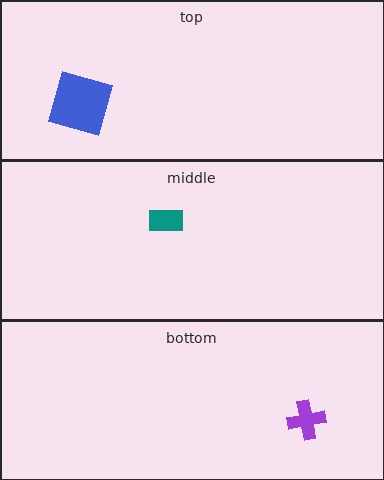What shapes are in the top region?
The blue square.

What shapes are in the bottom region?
The purple cross.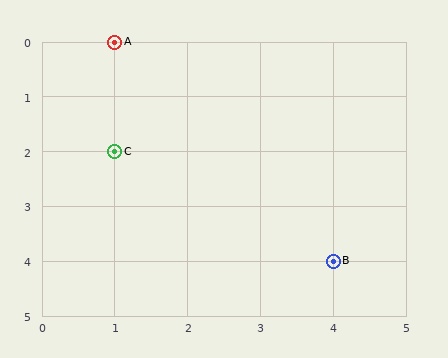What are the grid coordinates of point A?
Point A is at grid coordinates (1, 0).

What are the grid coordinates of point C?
Point C is at grid coordinates (1, 2).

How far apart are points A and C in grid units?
Points A and C are 2 rows apart.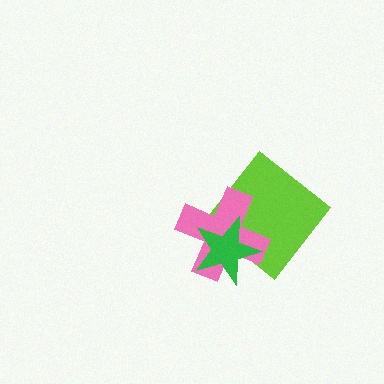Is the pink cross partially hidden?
Yes, it is partially covered by another shape.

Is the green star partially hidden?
No, no other shape covers it.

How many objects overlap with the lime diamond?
2 objects overlap with the lime diamond.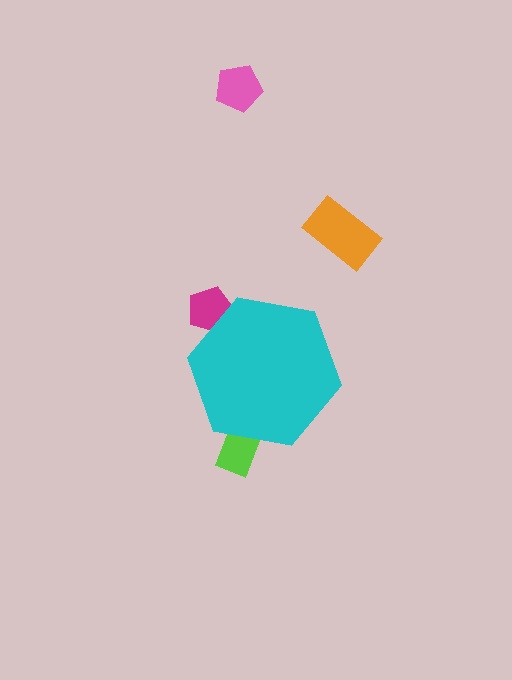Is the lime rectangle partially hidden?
Yes, the lime rectangle is partially hidden behind the cyan hexagon.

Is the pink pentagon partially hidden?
No, the pink pentagon is fully visible.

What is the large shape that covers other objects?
A cyan hexagon.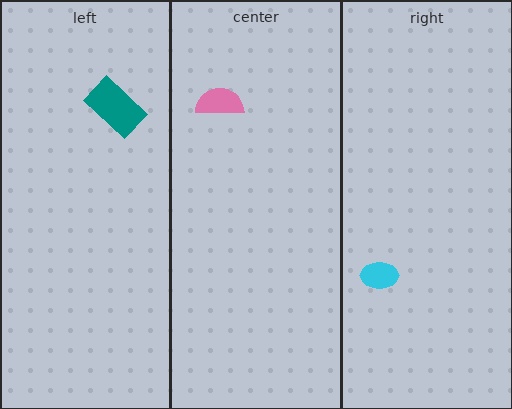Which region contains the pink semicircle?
The center region.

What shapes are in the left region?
The teal rectangle.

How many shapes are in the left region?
1.